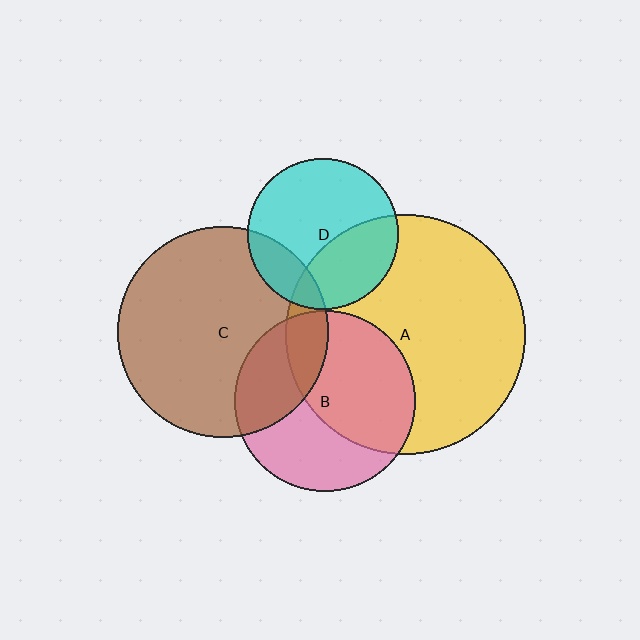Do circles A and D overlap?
Yes.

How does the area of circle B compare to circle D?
Approximately 1.5 times.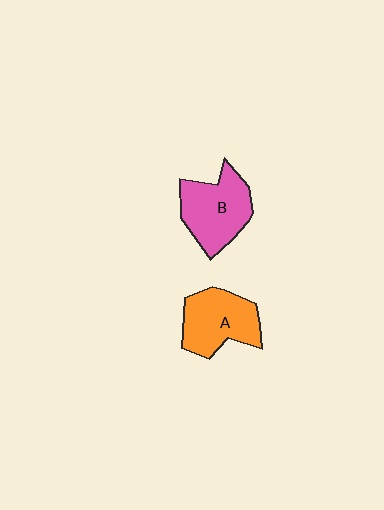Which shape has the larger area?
Shape B (pink).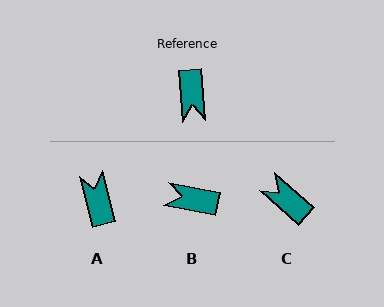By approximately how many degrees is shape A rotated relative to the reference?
Approximately 170 degrees clockwise.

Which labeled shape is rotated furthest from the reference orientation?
A, about 170 degrees away.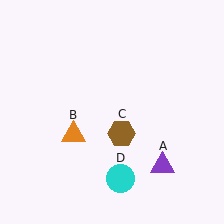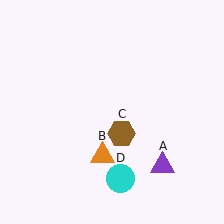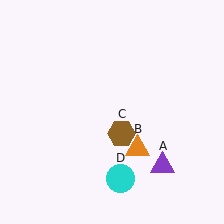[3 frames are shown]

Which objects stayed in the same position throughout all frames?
Purple triangle (object A) and brown hexagon (object C) and cyan circle (object D) remained stationary.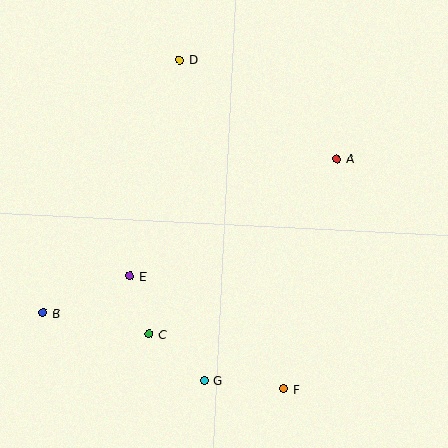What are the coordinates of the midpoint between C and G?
The midpoint between C and G is at (177, 357).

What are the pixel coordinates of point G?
Point G is at (205, 380).